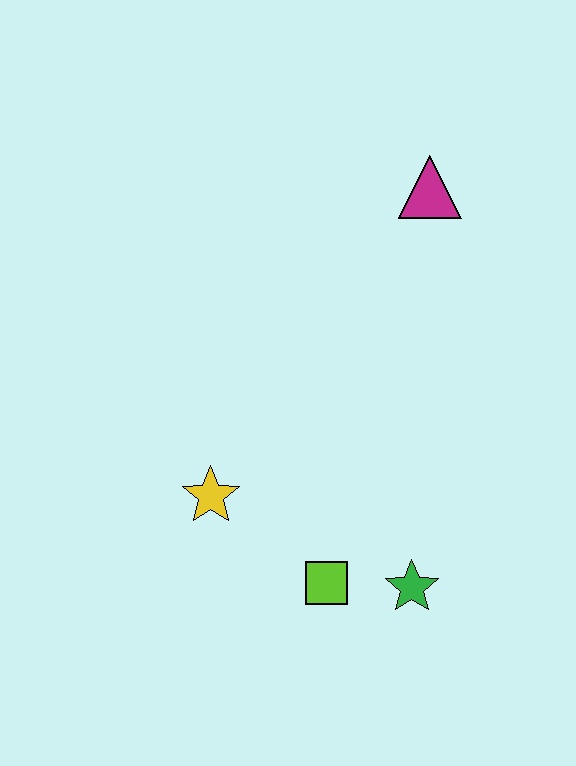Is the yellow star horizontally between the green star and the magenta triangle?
No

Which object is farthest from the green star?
The magenta triangle is farthest from the green star.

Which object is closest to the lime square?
The green star is closest to the lime square.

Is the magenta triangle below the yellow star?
No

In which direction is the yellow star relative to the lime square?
The yellow star is to the left of the lime square.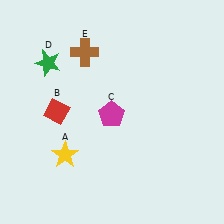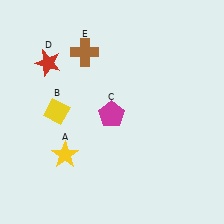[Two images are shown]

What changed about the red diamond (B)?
In Image 1, B is red. In Image 2, it changed to yellow.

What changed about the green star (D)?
In Image 1, D is green. In Image 2, it changed to red.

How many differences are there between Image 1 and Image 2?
There are 2 differences between the two images.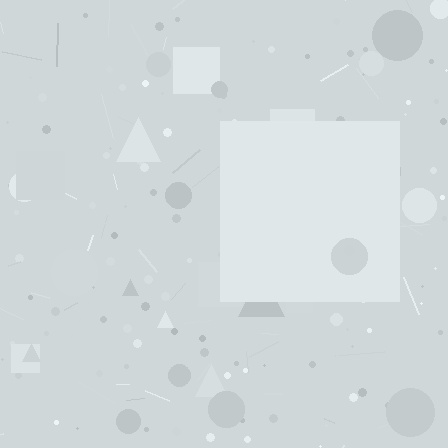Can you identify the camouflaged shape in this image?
The camouflaged shape is a square.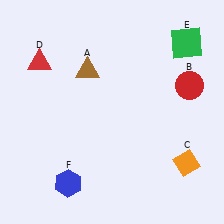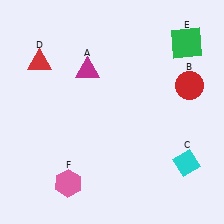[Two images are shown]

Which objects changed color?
A changed from brown to magenta. C changed from orange to cyan. F changed from blue to pink.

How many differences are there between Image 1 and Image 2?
There are 3 differences between the two images.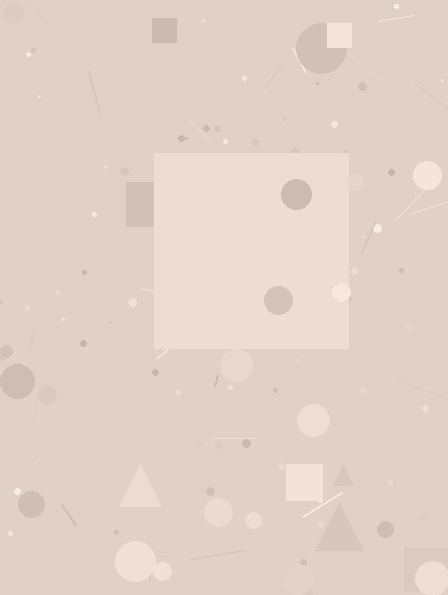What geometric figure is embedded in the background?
A square is embedded in the background.